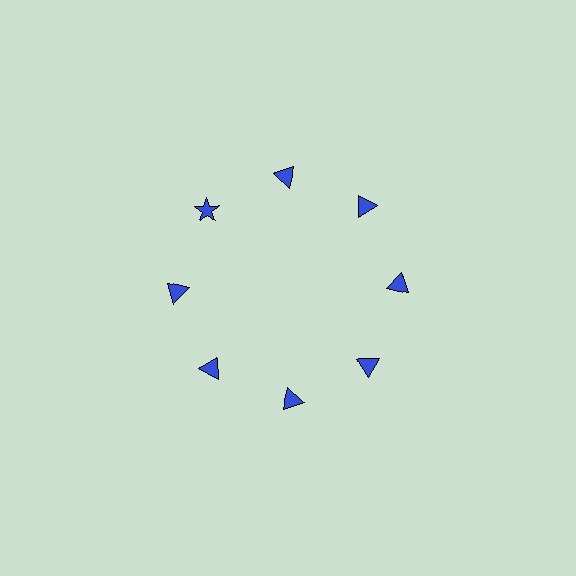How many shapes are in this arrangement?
There are 8 shapes arranged in a ring pattern.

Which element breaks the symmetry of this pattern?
The blue star at roughly the 10 o'clock position breaks the symmetry. All other shapes are blue triangles.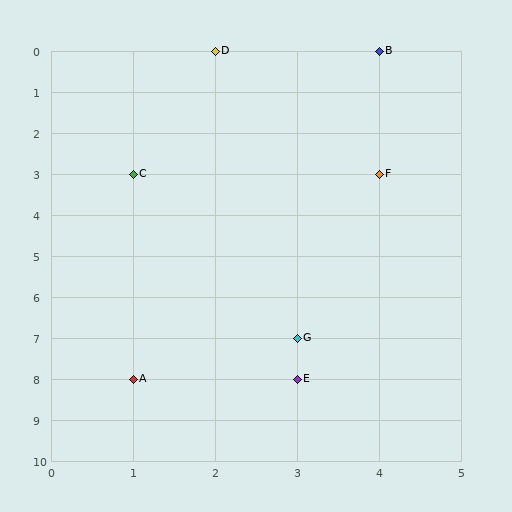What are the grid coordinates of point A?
Point A is at grid coordinates (1, 8).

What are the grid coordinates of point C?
Point C is at grid coordinates (1, 3).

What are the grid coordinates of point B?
Point B is at grid coordinates (4, 0).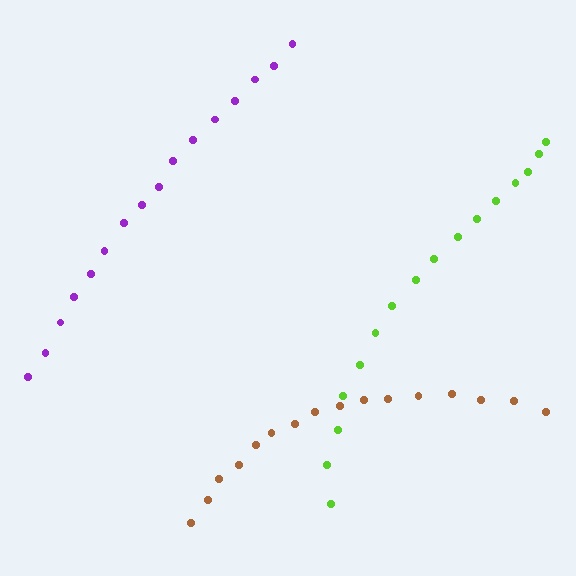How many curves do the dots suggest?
There are 3 distinct paths.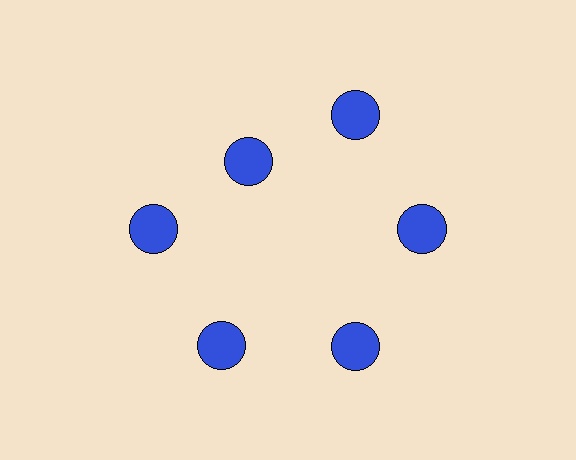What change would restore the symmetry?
The symmetry would be restored by moving it outward, back onto the ring so that all 6 circles sit at equal angles and equal distance from the center.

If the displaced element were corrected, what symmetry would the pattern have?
It would have 6-fold rotational symmetry — the pattern would map onto itself every 60 degrees.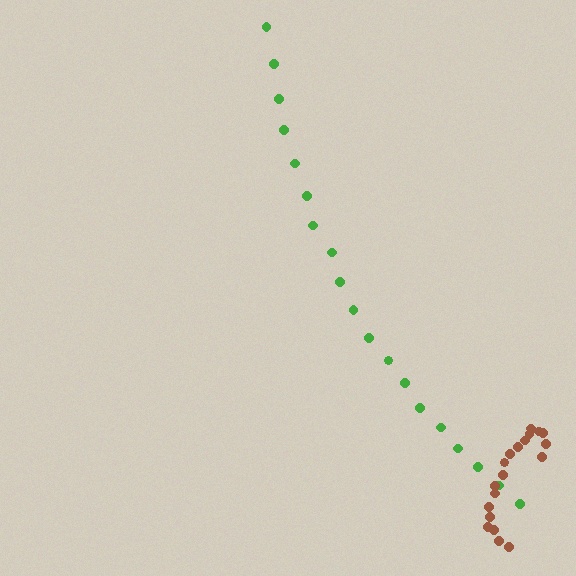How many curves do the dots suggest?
There are 2 distinct paths.